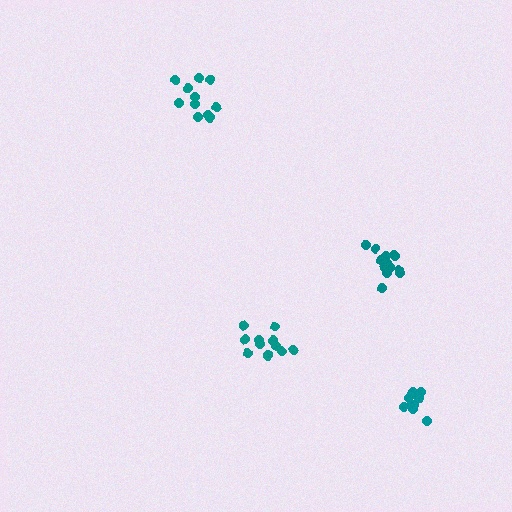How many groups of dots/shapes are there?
There are 4 groups.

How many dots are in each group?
Group 1: 11 dots, Group 2: 13 dots, Group 3: 12 dots, Group 4: 9 dots (45 total).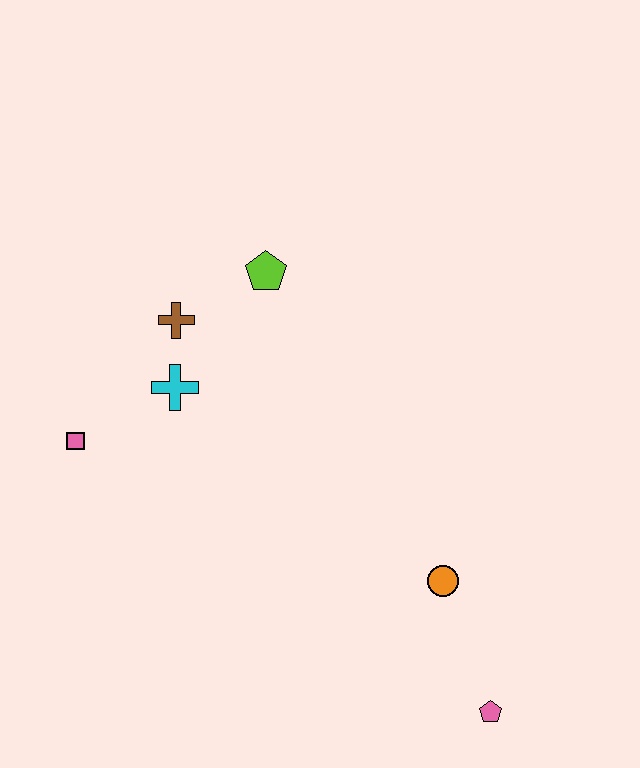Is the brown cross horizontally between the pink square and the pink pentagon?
Yes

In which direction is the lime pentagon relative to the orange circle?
The lime pentagon is above the orange circle.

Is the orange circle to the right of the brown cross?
Yes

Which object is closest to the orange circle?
The pink pentagon is closest to the orange circle.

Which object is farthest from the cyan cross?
The pink pentagon is farthest from the cyan cross.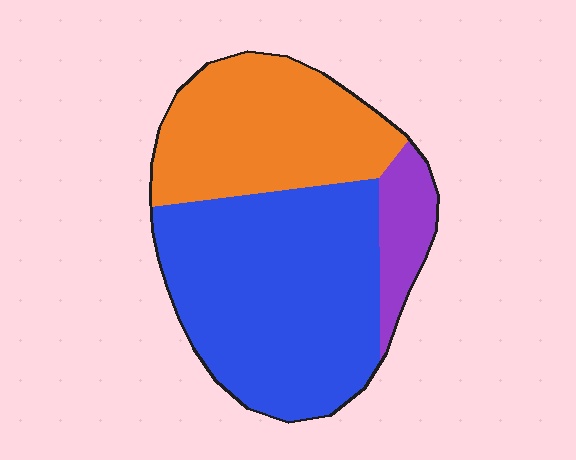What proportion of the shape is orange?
Orange covers around 35% of the shape.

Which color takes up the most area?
Blue, at roughly 55%.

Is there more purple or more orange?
Orange.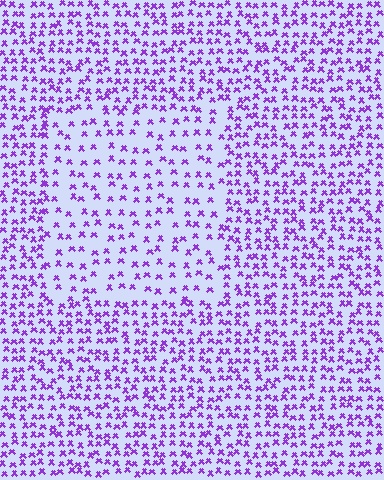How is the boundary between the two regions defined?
The boundary is defined by a change in element density (approximately 1.9x ratio). All elements are the same color, size, and shape.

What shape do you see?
I see a rectangle.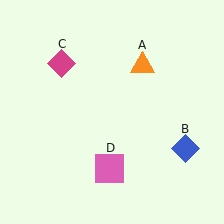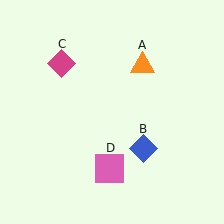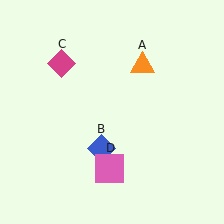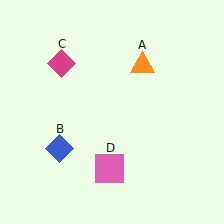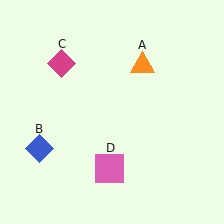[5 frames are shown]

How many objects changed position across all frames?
1 object changed position: blue diamond (object B).